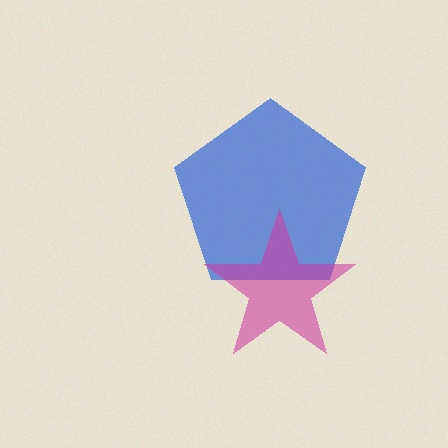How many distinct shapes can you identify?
There are 2 distinct shapes: a blue pentagon, a magenta star.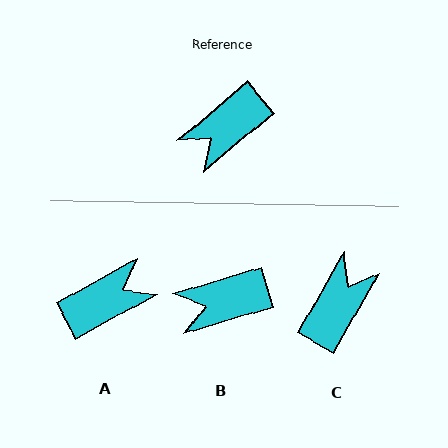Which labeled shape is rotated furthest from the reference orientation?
A, about 169 degrees away.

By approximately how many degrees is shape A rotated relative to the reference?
Approximately 169 degrees counter-clockwise.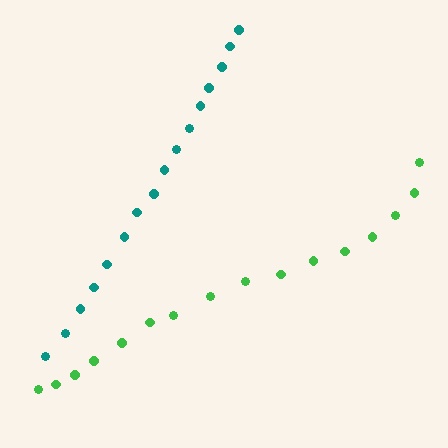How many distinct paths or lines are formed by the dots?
There are 2 distinct paths.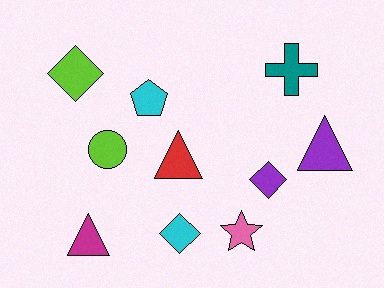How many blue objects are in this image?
There are no blue objects.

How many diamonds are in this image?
There are 3 diamonds.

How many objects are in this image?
There are 10 objects.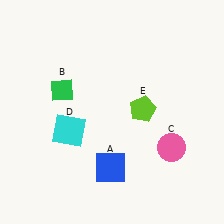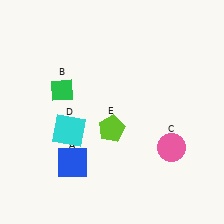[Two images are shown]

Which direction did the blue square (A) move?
The blue square (A) moved left.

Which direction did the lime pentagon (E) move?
The lime pentagon (E) moved left.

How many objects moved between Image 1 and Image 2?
2 objects moved between the two images.